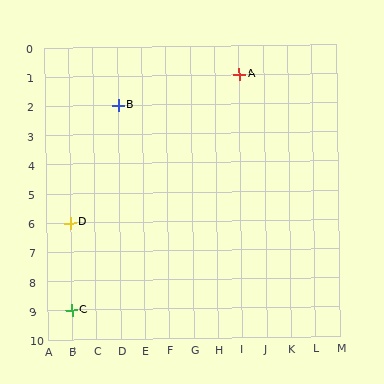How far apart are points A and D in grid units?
Points A and D are 7 columns and 5 rows apart (about 8.6 grid units diagonally).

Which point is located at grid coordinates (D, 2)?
Point B is at (D, 2).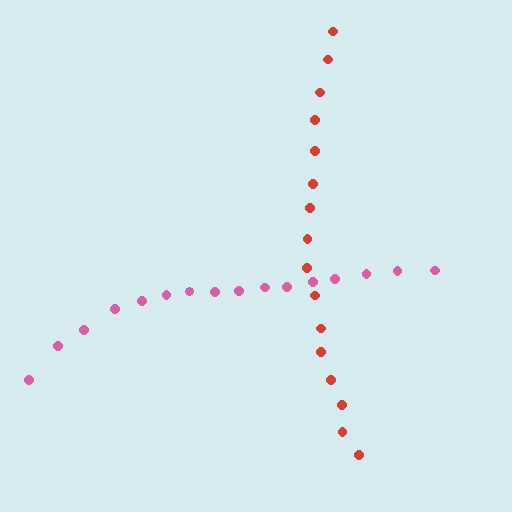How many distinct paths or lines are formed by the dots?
There are 2 distinct paths.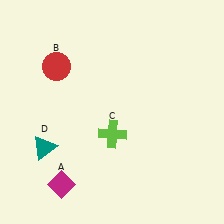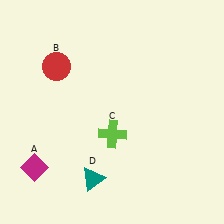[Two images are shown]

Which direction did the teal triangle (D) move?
The teal triangle (D) moved right.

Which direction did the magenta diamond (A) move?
The magenta diamond (A) moved left.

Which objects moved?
The objects that moved are: the magenta diamond (A), the teal triangle (D).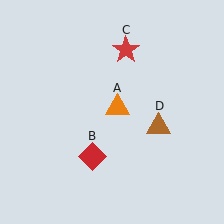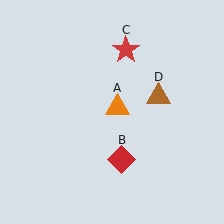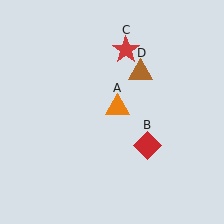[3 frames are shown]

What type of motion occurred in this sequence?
The red diamond (object B), brown triangle (object D) rotated counterclockwise around the center of the scene.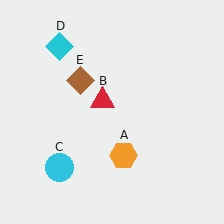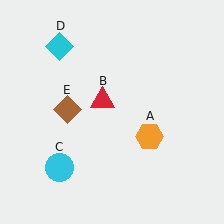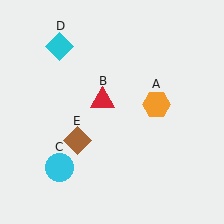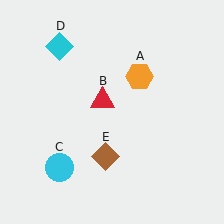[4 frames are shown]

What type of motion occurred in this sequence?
The orange hexagon (object A), brown diamond (object E) rotated counterclockwise around the center of the scene.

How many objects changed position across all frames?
2 objects changed position: orange hexagon (object A), brown diamond (object E).